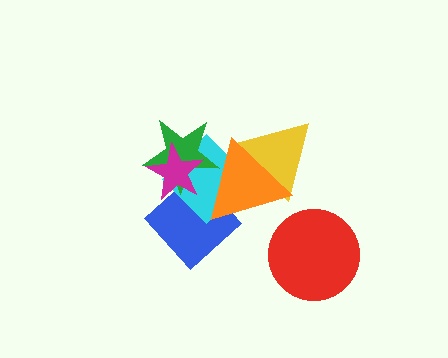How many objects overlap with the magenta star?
4 objects overlap with the magenta star.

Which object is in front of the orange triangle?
The magenta star is in front of the orange triangle.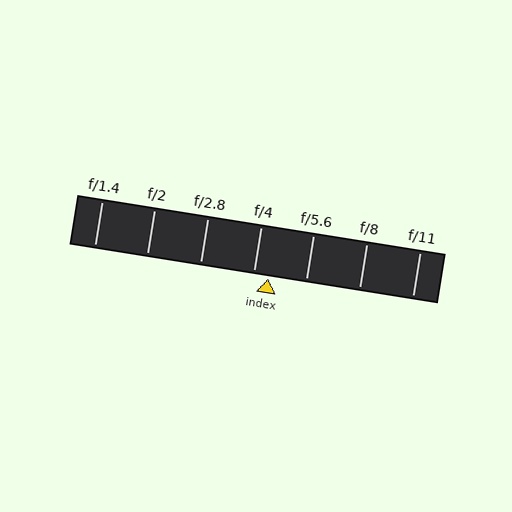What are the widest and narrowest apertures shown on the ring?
The widest aperture shown is f/1.4 and the narrowest is f/11.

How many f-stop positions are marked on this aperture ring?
There are 7 f-stop positions marked.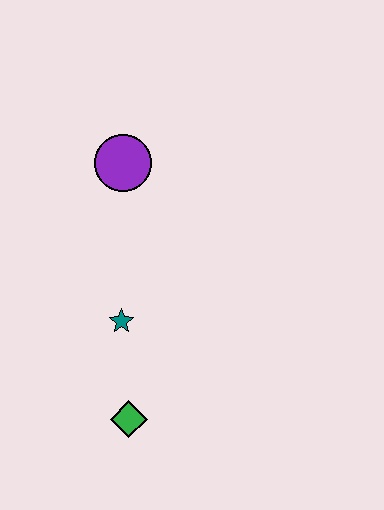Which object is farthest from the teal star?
The purple circle is farthest from the teal star.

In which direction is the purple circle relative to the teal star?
The purple circle is above the teal star.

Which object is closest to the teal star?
The green diamond is closest to the teal star.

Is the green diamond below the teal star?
Yes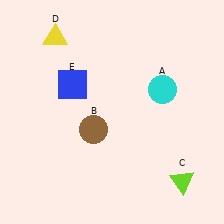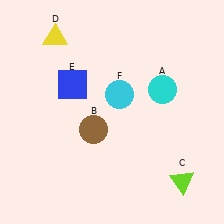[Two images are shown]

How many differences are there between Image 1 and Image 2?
There is 1 difference between the two images.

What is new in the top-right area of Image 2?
A cyan circle (F) was added in the top-right area of Image 2.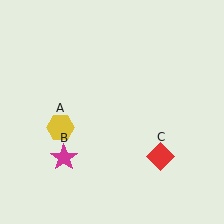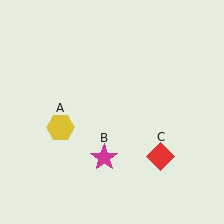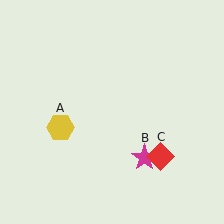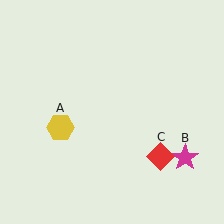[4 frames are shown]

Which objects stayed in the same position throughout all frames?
Yellow hexagon (object A) and red diamond (object C) remained stationary.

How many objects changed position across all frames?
1 object changed position: magenta star (object B).